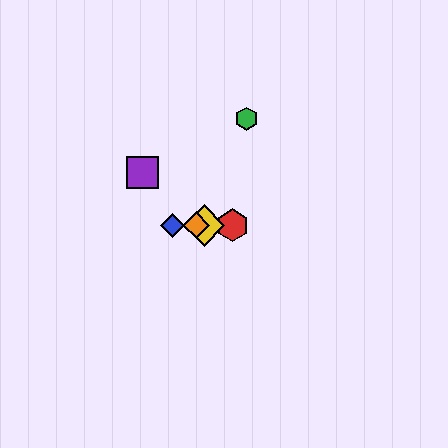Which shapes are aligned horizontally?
The red hexagon, the blue diamond, the yellow diamond, the orange diamond are aligned horizontally.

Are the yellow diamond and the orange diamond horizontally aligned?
Yes, both are at y≈225.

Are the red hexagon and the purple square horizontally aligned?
No, the red hexagon is at y≈225 and the purple square is at y≈172.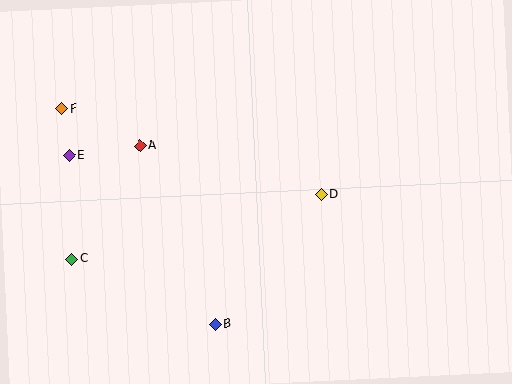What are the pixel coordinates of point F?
Point F is at (61, 109).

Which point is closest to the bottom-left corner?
Point C is closest to the bottom-left corner.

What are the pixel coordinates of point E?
Point E is at (69, 155).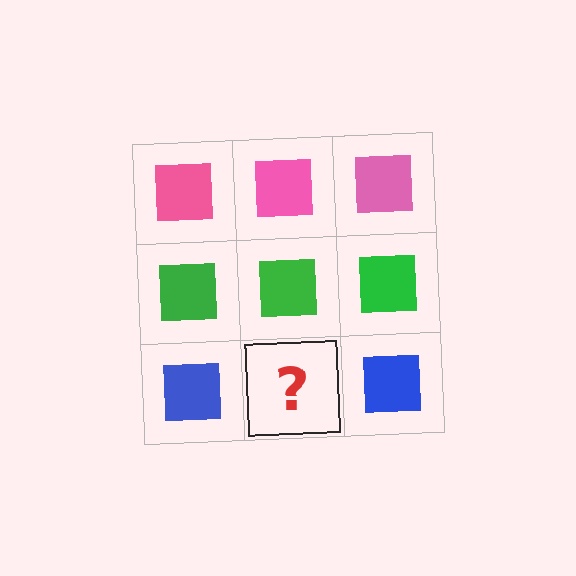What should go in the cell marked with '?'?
The missing cell should contain a blue square.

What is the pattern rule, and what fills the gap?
The rule is that each row has a consistent color. The gap should be filled with a blue square.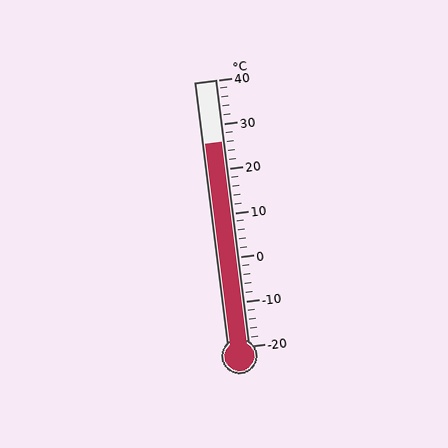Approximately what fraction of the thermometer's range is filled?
The thermometer is filled to approximately 75% of its range.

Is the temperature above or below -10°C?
The temperature is above -10°C.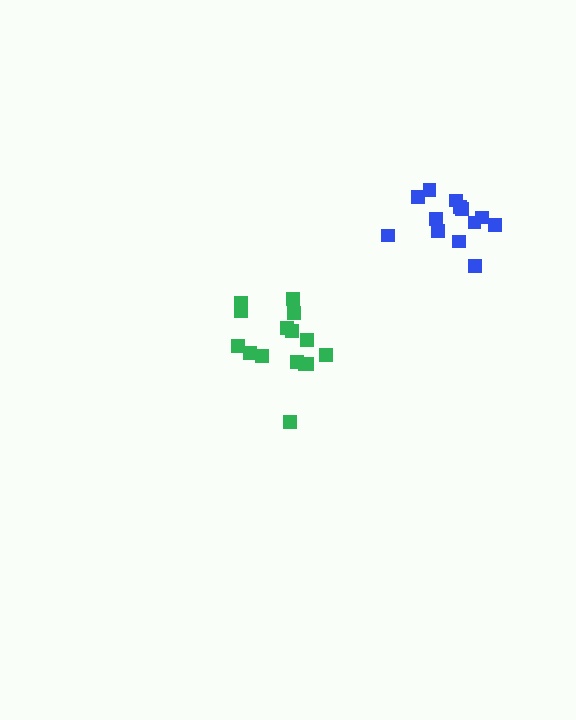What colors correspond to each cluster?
The clusters are colored: green, blue.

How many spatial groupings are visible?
There are 2 spatial groupings.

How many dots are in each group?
Group 1: 15 dots, Group 2: 13 dots (28 total).